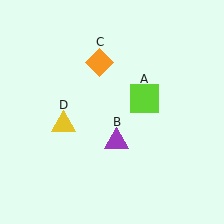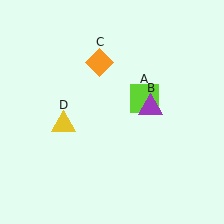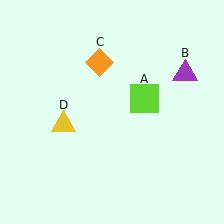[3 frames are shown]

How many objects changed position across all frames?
1 object changed position: purple triangle (object B).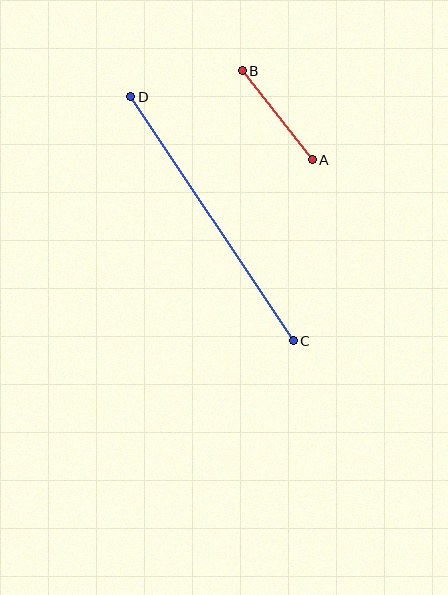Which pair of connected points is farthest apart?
Points C and D are farthest apart.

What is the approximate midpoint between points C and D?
The midpoint is at approximately (212, 219) pixels.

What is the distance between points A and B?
The distance is approximately 114 pixels.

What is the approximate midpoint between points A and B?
The midpoint is at approximately (277, 115) pixels.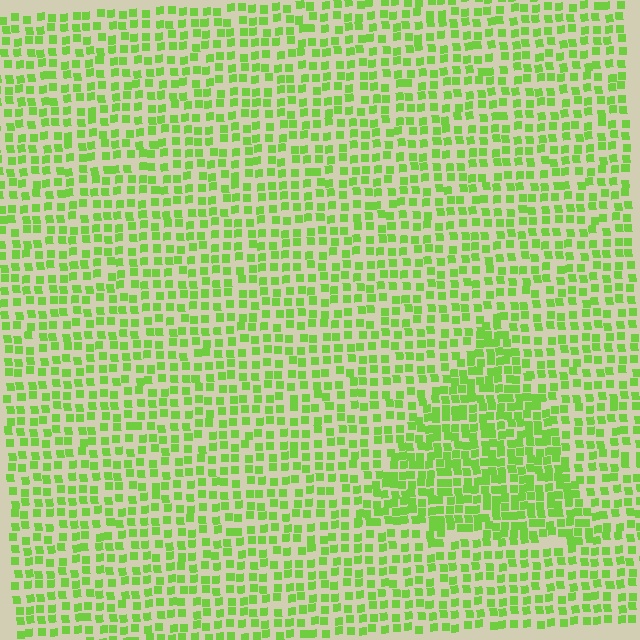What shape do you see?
I see a triangle.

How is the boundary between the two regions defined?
The boundary is defined by a change in element density (approximately 1.7x ratio). All elements are the same color, size, and shape.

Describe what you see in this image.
The image contains small lime elements arranged at two different densities. A triangle-shaped region is visible where the elements are more densely packed than the surrounding area.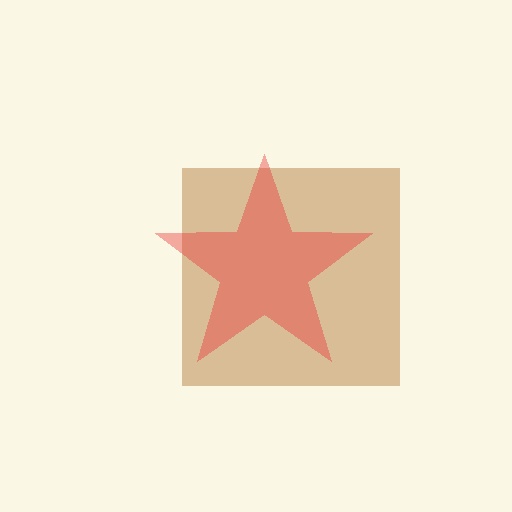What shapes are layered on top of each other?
The layered shapes are: a brown square, a red star.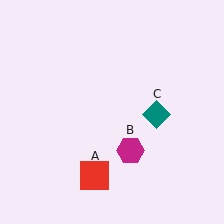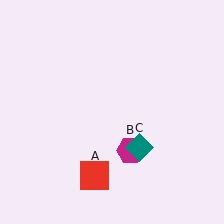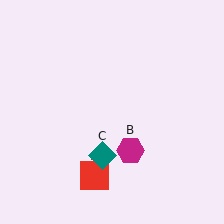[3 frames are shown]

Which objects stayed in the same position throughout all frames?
Red square (object A) and magenta hexagon (object B) remained stationary.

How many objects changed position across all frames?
1 object changed position: teal diamond (object C).